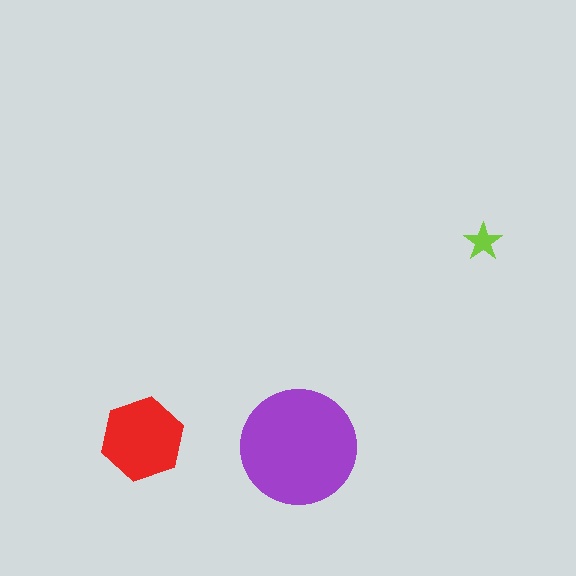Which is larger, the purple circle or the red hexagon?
The purple circle.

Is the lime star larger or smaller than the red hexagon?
Smaller.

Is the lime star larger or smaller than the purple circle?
Smaller.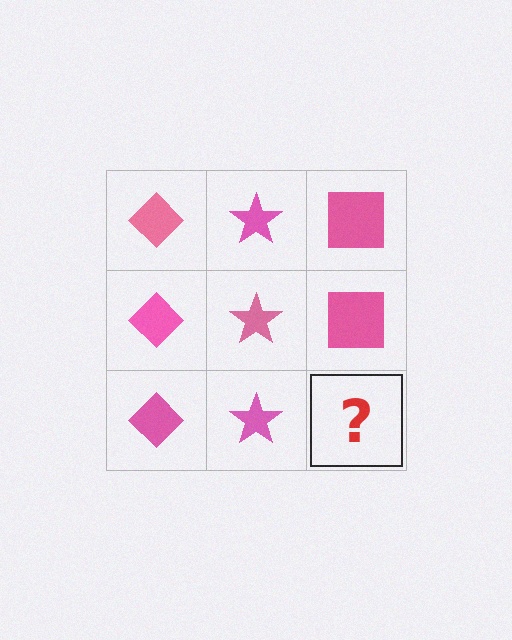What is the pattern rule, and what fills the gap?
The rule is that each column has a consistent shape. The gap should be filled with a pink square.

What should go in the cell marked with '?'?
The missing cell should contain a pink square.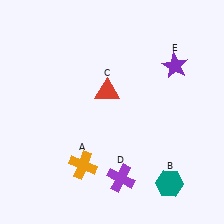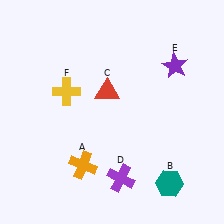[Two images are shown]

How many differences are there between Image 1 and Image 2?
There is 1 difference between the two images.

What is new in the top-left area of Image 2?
A yellow cross (F) was added in the top-left area of Image 2.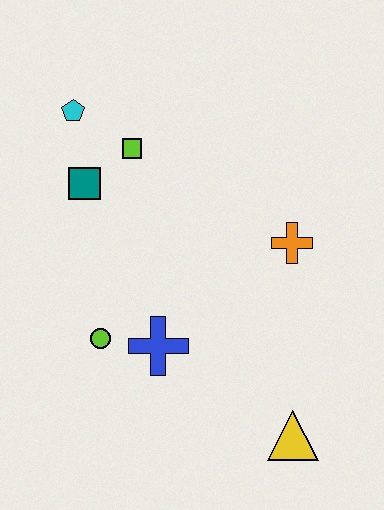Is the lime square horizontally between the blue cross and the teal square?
Yes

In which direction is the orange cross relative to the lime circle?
The orange cross is to the right of the lime circle.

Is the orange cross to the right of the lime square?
Yes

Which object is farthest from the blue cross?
The cyan pentagon is farthest from the blue cross.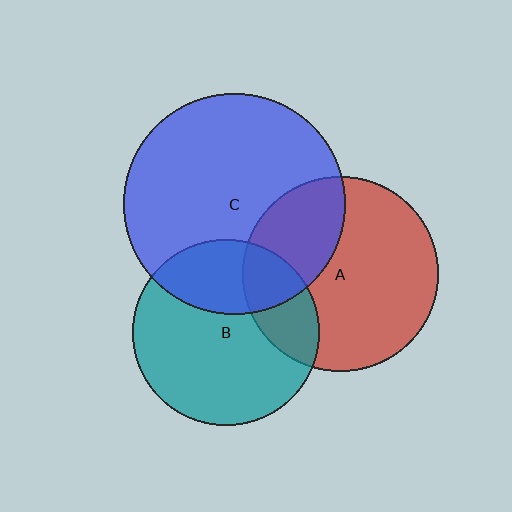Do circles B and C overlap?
Yes.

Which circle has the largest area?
Circle C (blue).